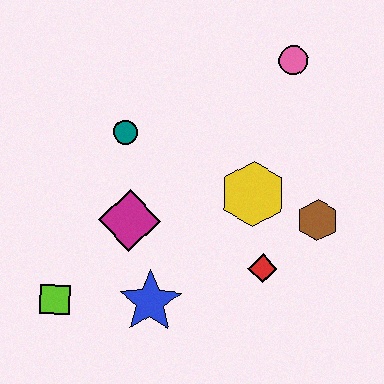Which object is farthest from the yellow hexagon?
The lime square is farthest from the yellow hexagon.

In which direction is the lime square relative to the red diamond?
The lime square is to the left of the red diamond.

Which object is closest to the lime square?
The blue star is closest to the lime square.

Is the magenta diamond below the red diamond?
No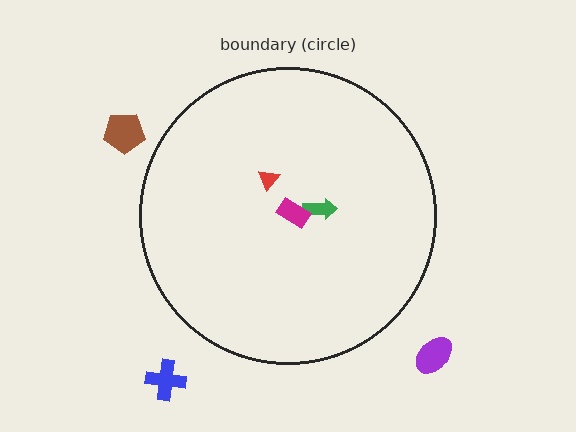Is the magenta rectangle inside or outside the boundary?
Inside.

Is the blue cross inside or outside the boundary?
Outside.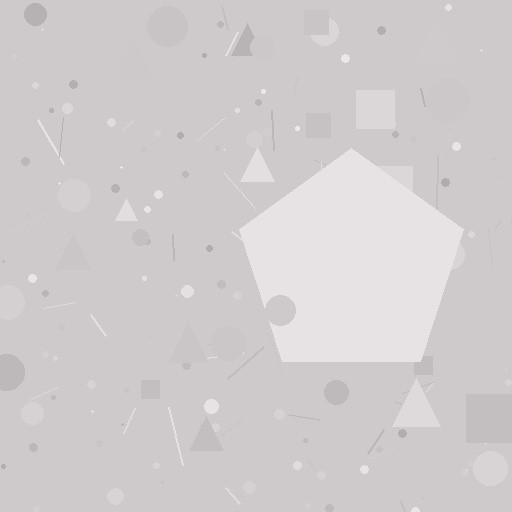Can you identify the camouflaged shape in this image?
The camouflaged shape is a pentagon.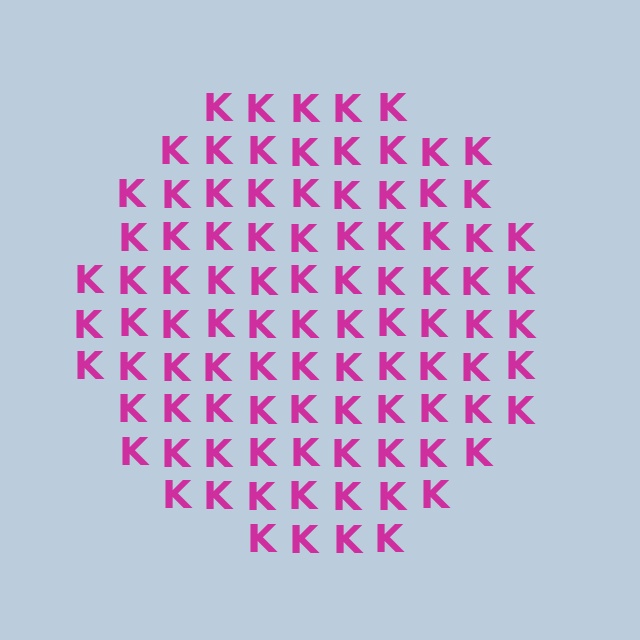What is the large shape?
The large shape is a circle.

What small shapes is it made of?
It is made of small letter K's.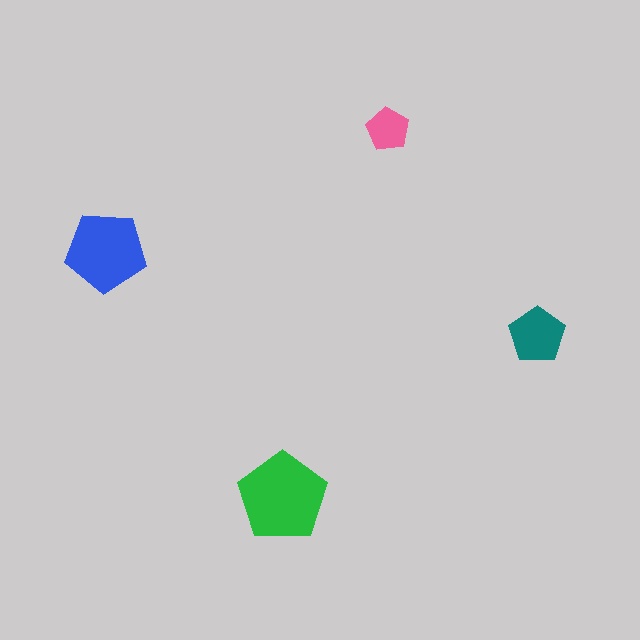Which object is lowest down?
The green pentagon is bottommost.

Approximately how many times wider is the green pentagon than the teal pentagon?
About 1.5 times wider.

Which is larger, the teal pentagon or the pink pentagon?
The teal one.